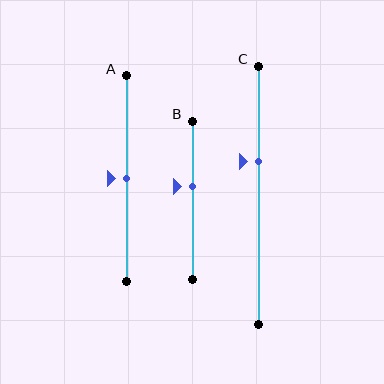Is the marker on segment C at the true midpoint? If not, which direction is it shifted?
No, the marker on segment C is shifted upward by about 13% of the segment length.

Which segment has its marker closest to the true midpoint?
Segment A has its marker closest to the true midpoint.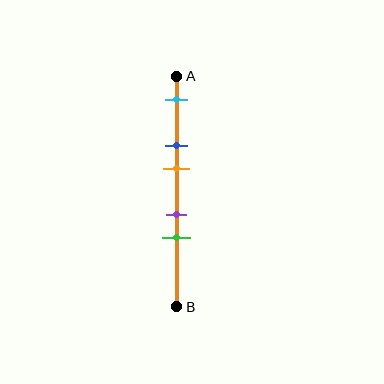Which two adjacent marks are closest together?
The purple and green marks are the closest adjacent pair.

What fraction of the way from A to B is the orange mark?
The orange mark is approximately 40% (0.4) of the way from A to B.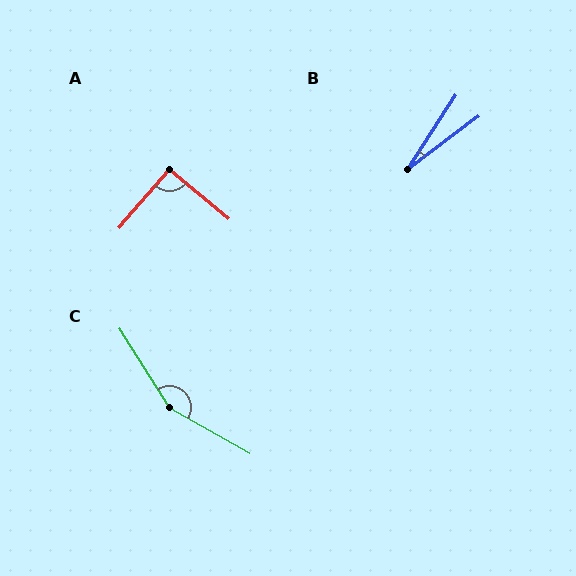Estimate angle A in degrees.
Approximately 91 degrees.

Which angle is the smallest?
B, at approximately 20 degrees.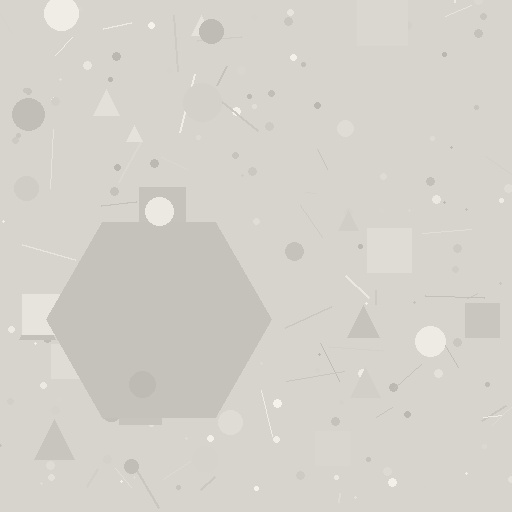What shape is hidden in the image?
A hexagon is hidden in the image.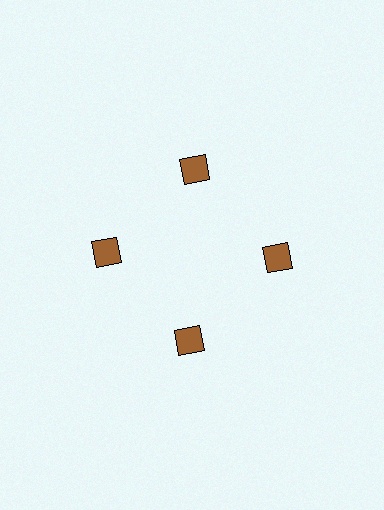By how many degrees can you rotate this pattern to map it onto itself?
The pattern maps onto itself every 90 degrees of rotation.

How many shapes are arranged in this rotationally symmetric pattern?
There are 4 shapes, arranged in 4 groups of 1.